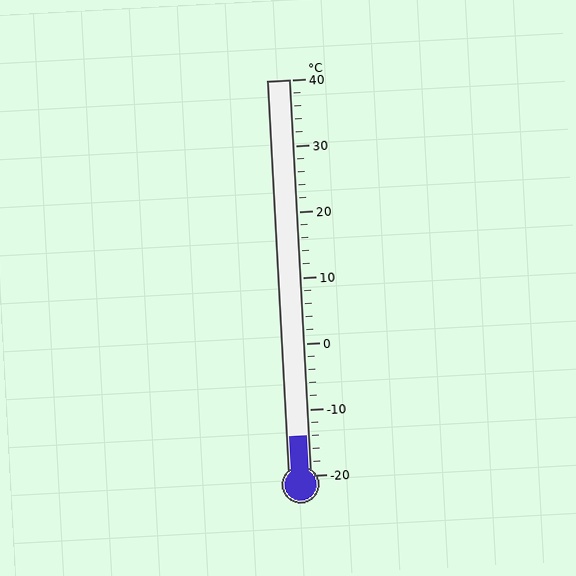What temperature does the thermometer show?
The thermometer shows approximately -14°C.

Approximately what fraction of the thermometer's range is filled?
The thermometer is filled to approximately 10% of its range.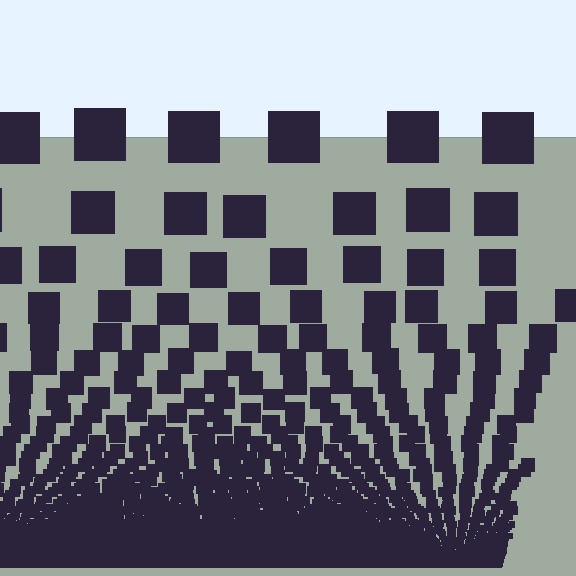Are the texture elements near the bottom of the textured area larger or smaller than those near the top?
Smaller. The gradient is inverted — elements near the bottom are smaller and denser.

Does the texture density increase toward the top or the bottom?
Density increases toward the bottom.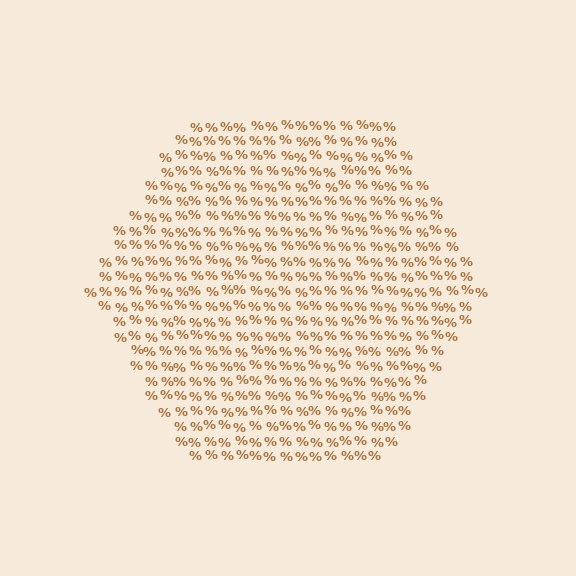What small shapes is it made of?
It is made of small percent signs.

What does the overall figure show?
The overall figure shows a hexagon.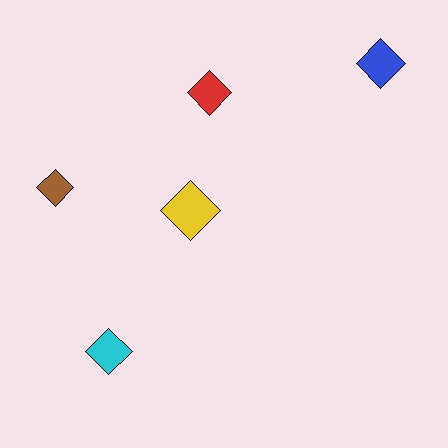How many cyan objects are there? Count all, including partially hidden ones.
There is 1 cyan object.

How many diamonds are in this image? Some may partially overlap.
There are 5 diamonds.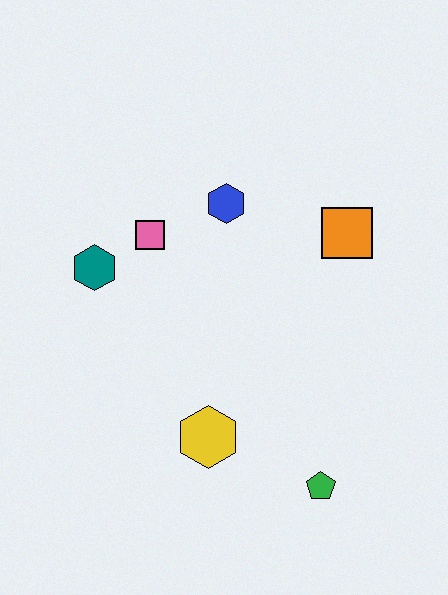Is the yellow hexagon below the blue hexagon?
Yes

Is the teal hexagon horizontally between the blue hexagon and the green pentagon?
No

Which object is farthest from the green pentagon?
The teal hexagon is farthest from the green pentagon.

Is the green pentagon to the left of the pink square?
No